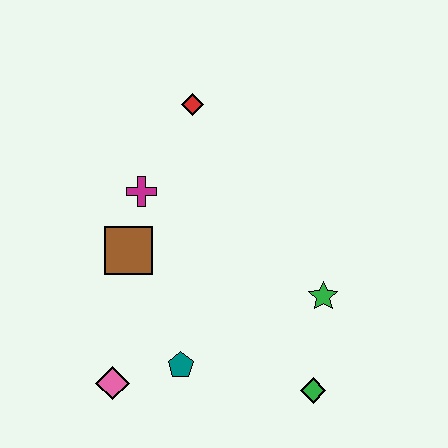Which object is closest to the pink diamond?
The teal pentagon is closest to the pink diamond.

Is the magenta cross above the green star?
Yes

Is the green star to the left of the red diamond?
No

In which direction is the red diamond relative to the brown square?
The red diamond is above the brown square.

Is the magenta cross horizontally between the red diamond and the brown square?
Yes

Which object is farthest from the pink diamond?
The red diamond is farthest from the pink diamond.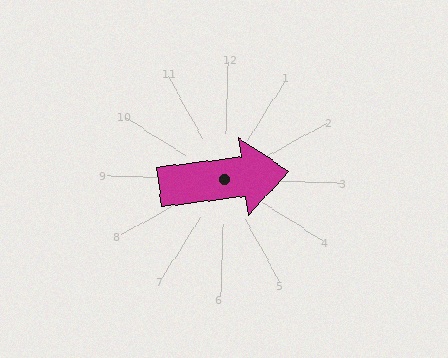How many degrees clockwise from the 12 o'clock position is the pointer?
Approximately 81 degrees.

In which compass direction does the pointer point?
East.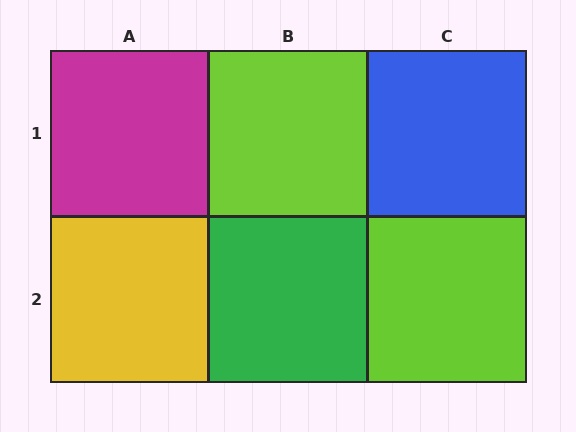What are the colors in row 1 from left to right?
Magenta, lime, blue.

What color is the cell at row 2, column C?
Lime.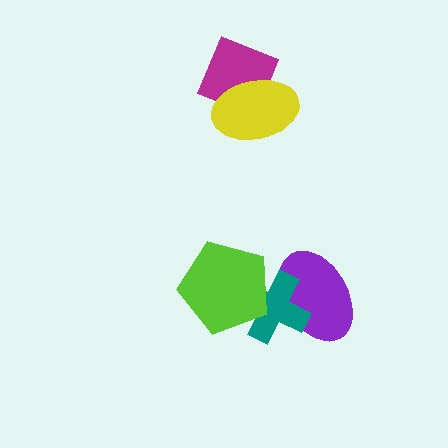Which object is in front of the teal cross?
The lime pentagon is in front of the teal cross.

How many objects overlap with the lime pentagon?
1 object overlaps with the lime pentagon.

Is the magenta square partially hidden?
Yes, it is partially covered by another shape.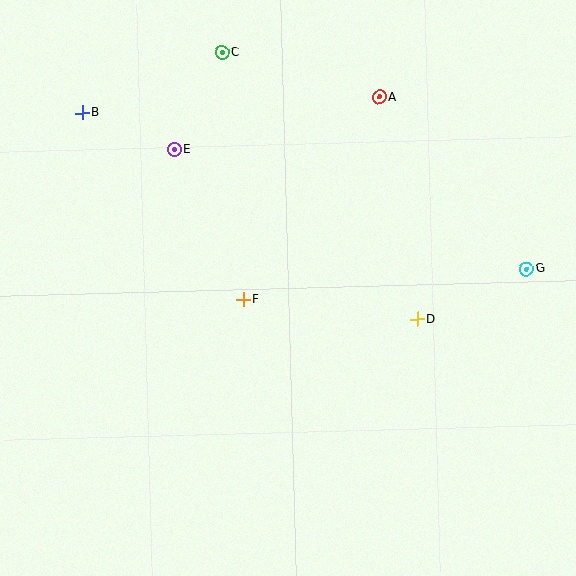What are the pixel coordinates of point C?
Point C is at (222, 52).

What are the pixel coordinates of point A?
Point A is at (379, 97).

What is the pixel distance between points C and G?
The distance between C and G is 374 pixels.